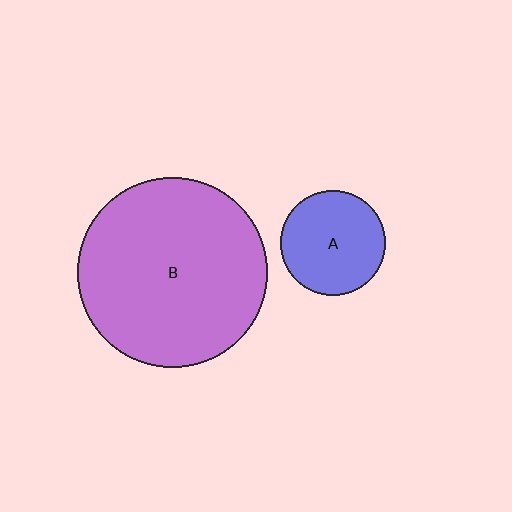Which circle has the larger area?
Circle B (purple).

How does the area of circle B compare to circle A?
Approximately 3.3 times.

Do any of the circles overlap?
No, none of the circles overlap.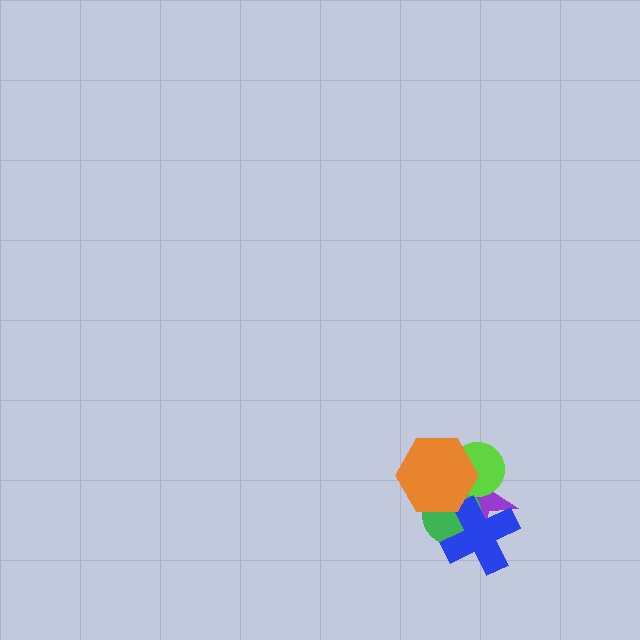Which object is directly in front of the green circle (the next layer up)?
The blue cross is directly in front of the green circle.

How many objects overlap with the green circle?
3 objects overlap with the green circle.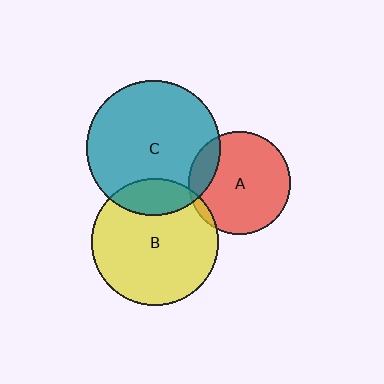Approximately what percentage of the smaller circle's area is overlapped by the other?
Approximately 20%.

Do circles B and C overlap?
Yes.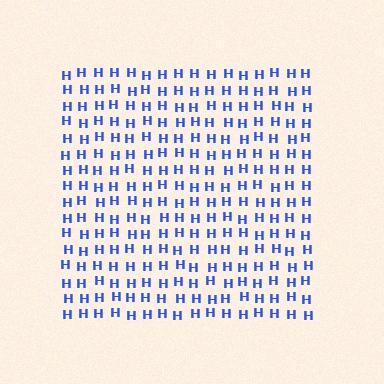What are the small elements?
The small elements are letter H's.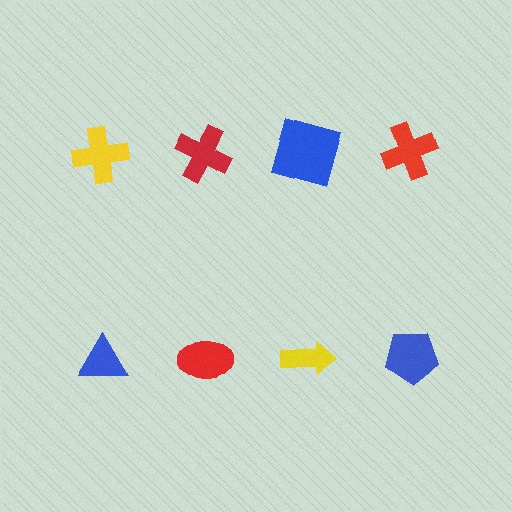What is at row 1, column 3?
A blue square.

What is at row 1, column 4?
A red cross.